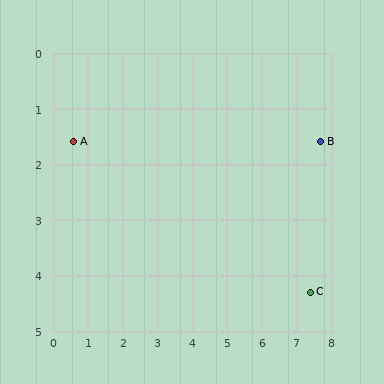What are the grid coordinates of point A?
Point A is at approximately (0.6, 1.6).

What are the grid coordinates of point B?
Point B is at approximately (7.7, 1.6).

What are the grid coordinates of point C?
Point C is at approximately (7.4, 4.3).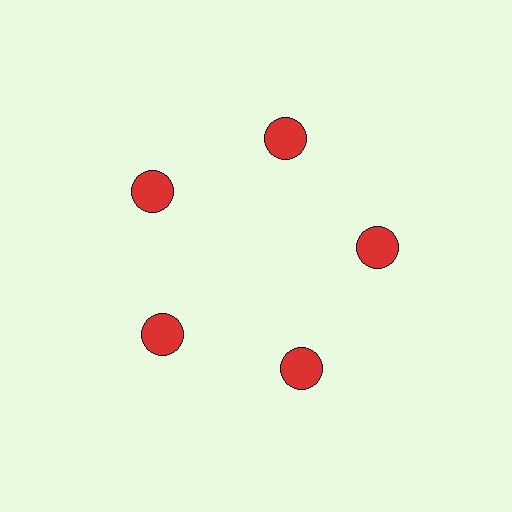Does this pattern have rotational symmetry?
Yes, this pattern has 5-fold rotational symmetry. It looks the same after rotating 72 degrees around the center.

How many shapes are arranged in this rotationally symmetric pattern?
There are 5 shapes, arranged in 5 groups of 1.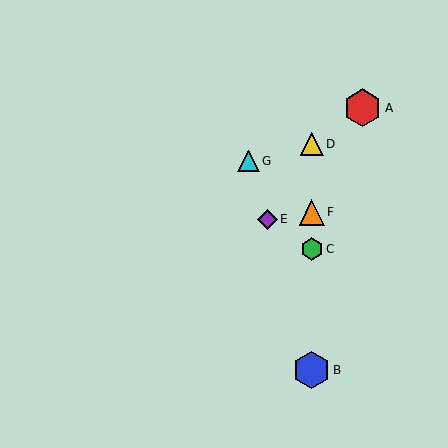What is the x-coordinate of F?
Object F is at x≈312.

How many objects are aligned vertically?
4 objects (B, C, D, F) are aligned vertically.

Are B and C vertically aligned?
Yes, both are at x≈312.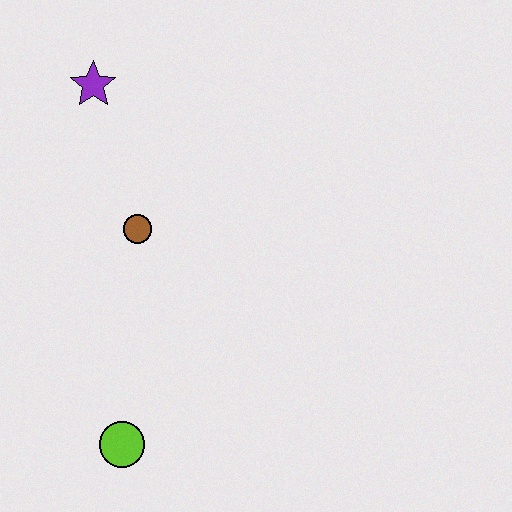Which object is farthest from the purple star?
The lime circle is farthest from the purple star.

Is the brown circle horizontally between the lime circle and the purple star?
No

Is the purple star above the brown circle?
Yes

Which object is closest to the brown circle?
The purple star is closest to the brown circle.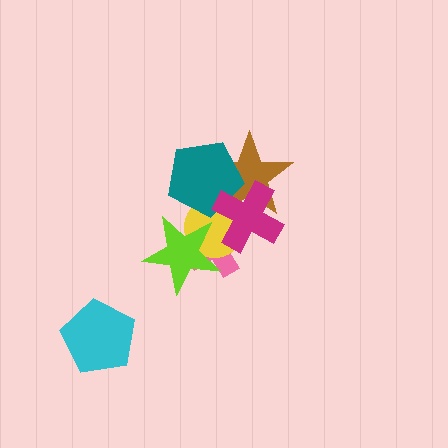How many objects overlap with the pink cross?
3 objects overlap with the pink cross.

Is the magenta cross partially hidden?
No, no other shape covers it.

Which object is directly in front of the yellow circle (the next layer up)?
The lime star is directly in front of the yellow circle.